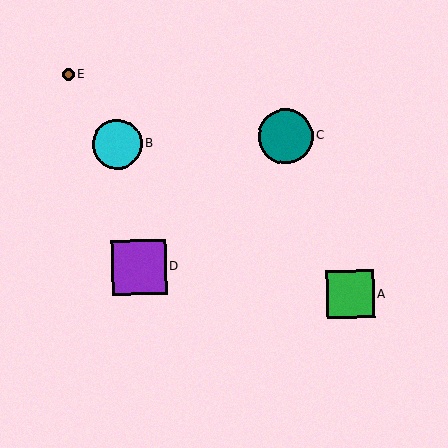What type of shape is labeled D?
Shape D is a purple square.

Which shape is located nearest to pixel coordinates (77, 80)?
The brown circle (labeled E) at (68, 74) is nearest to that location.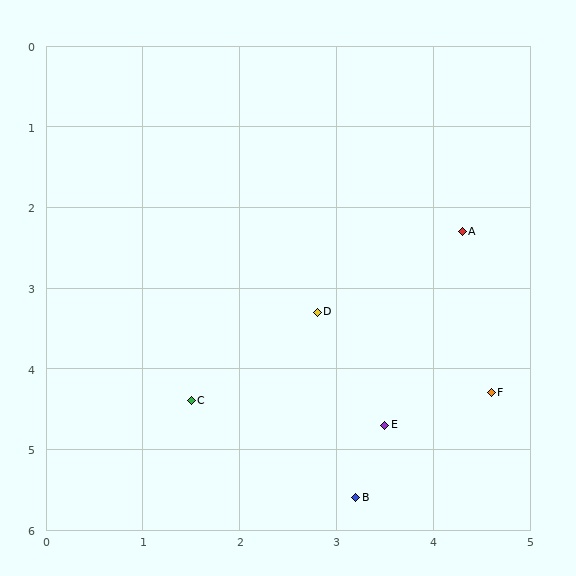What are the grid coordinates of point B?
Point B is at approximately (3.2, 5.6).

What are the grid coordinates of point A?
Point A is at approximately (4.3, 2.3).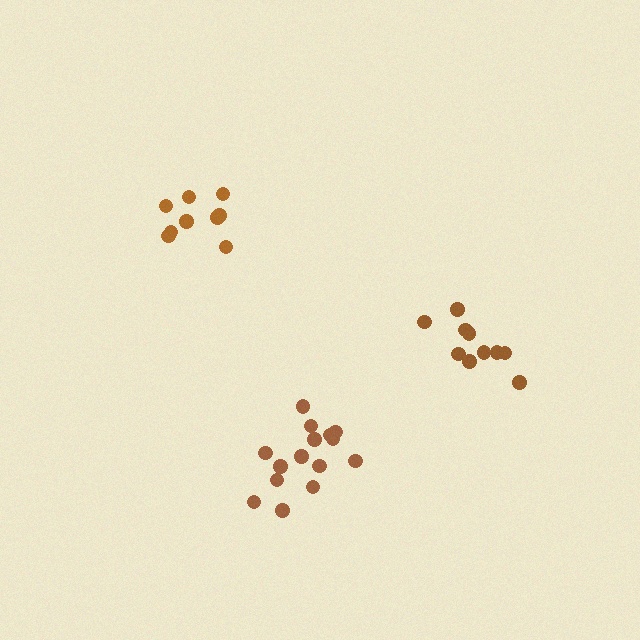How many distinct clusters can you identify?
There are 3 distinct clusters.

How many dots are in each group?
Group 1: 9 dots, Group 2: 10 dots, Group 3: 15 dots (34 total).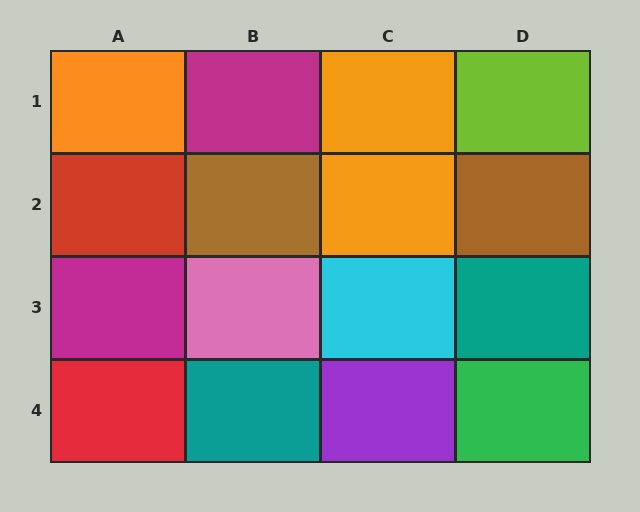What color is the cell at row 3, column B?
Pink.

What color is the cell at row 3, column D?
Teal.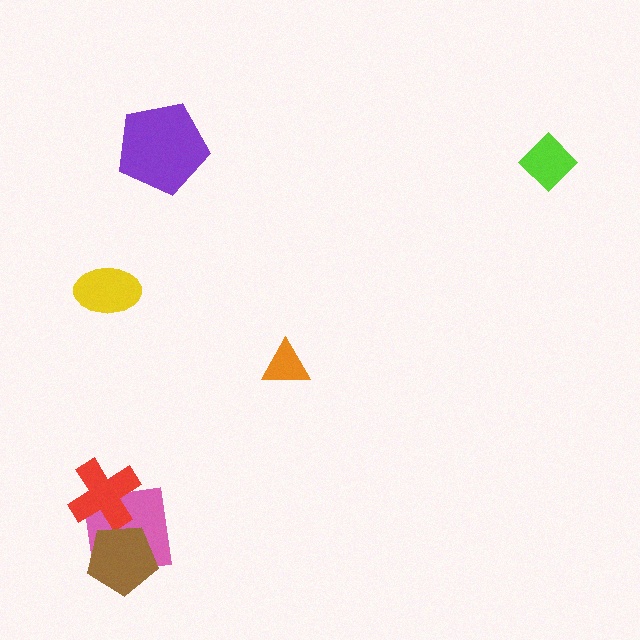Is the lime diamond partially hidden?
No, no other shape covers it.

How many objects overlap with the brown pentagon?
1 object overlaps with the brown pentagon.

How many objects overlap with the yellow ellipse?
0 objects overlap with the yellow ellipse.